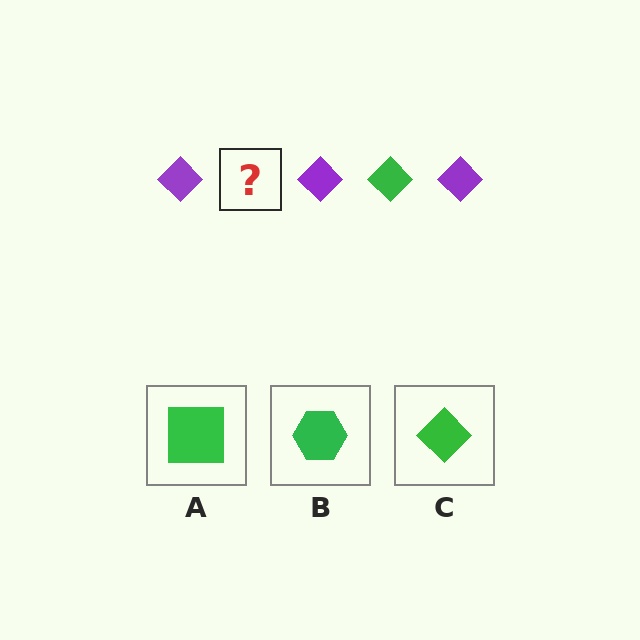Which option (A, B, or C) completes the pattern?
C.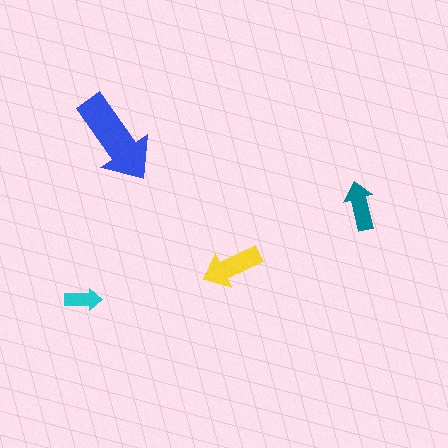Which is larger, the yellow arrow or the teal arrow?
The yellow one.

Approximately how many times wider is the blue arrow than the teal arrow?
About 2 times wider.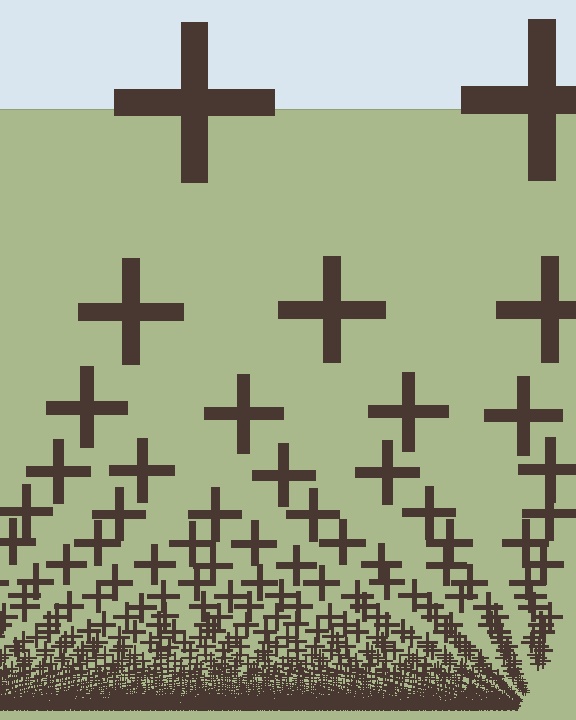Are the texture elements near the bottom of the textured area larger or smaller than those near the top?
Smaller. The gradient is inverted — elements near the bottom are smaller and denser.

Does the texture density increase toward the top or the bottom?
Density increases toward the bottom.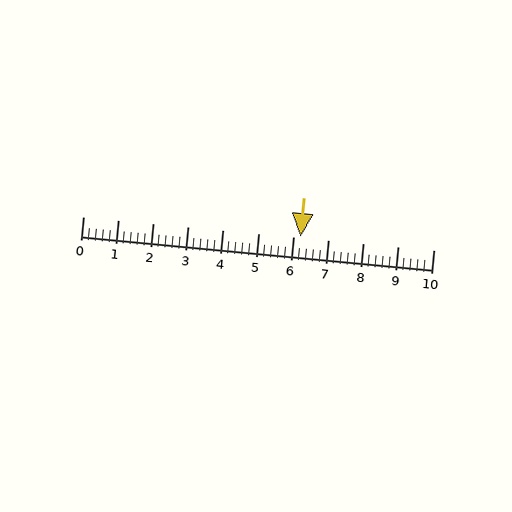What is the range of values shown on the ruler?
The ruler shows values from 0 to 10.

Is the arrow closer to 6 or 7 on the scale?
The arrow is closer to 6.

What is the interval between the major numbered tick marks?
The major tick marks are spaced 1 units apart.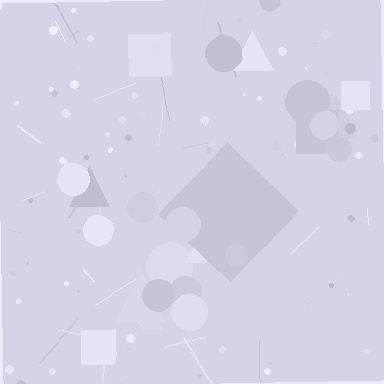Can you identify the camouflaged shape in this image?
The camouflaged shape is a diamond.